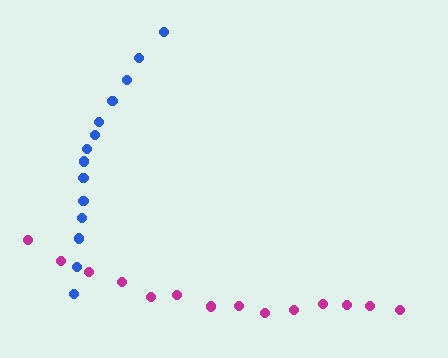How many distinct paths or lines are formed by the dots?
There are 2 distinct paths.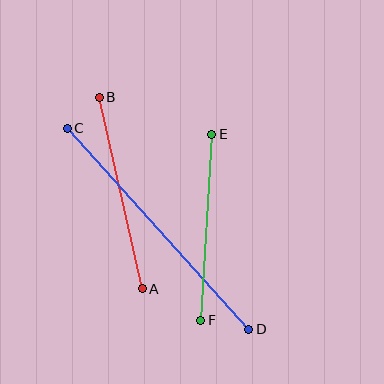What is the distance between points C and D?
The distance is approximately 271 pixels.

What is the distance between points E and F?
The distance is approximately 186 pixels.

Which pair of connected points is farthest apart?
Points C and D are farthest apart.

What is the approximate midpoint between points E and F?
The midpoint is at approximately (206, 227) pixels.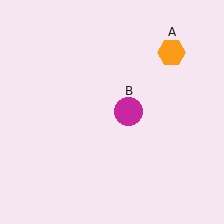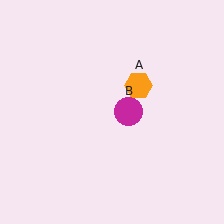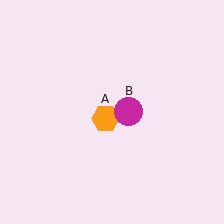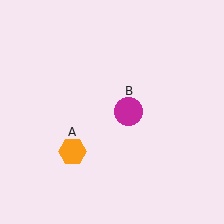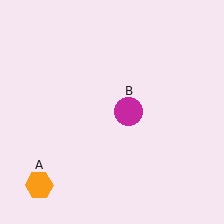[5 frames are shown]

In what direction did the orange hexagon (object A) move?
The orange hexagon (object A) moved down and to the left.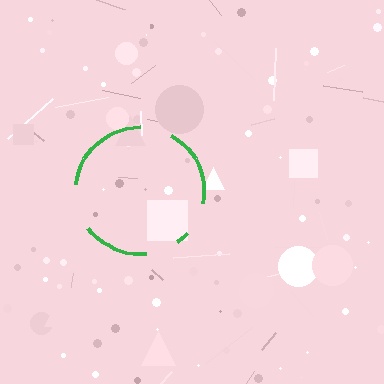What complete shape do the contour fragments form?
The contour fragments form a circle.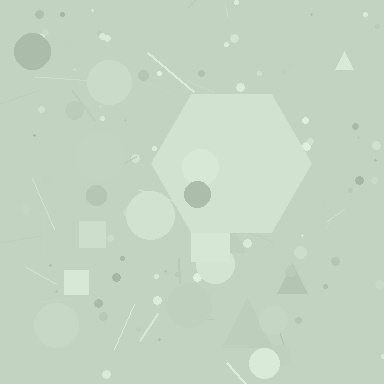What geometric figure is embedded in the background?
A hexagon is embedded in the background.